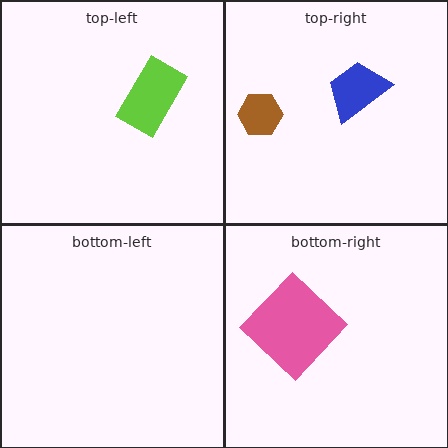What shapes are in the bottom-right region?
The pink diamond.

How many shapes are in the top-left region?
1.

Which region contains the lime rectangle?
The top-left region.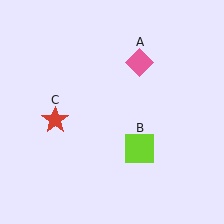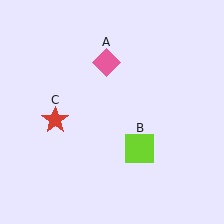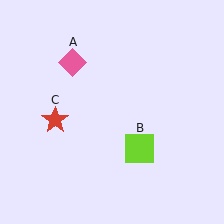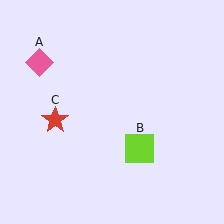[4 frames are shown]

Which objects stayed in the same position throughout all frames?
Lime square (object B) and red star (object C) remained stationary.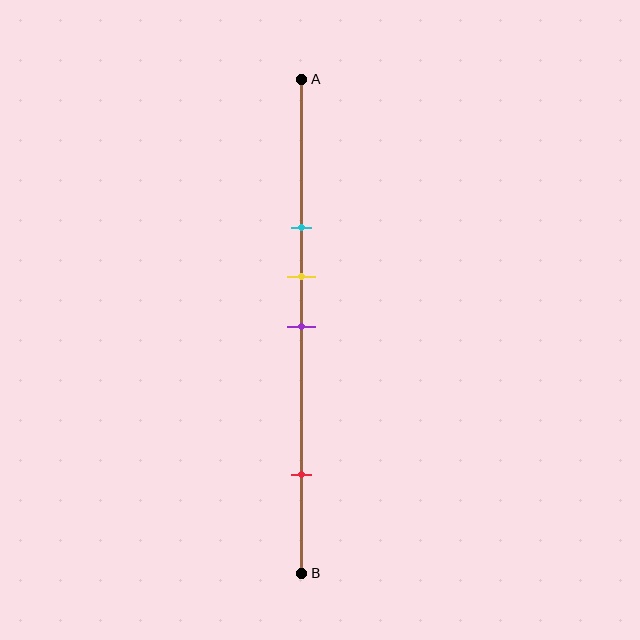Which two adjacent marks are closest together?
The yellow and purple marks are the closest adjacent pair.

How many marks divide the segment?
There are 4 marks dividing the segment.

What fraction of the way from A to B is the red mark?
The red mark is approximately 80% (0.8) of the way from A to B.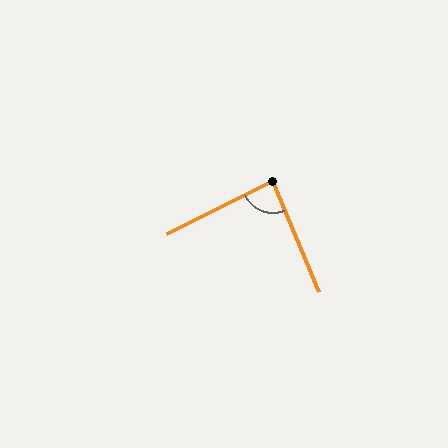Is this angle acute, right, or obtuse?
It is approximately a right angle.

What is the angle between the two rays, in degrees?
Approximately 86 degrees.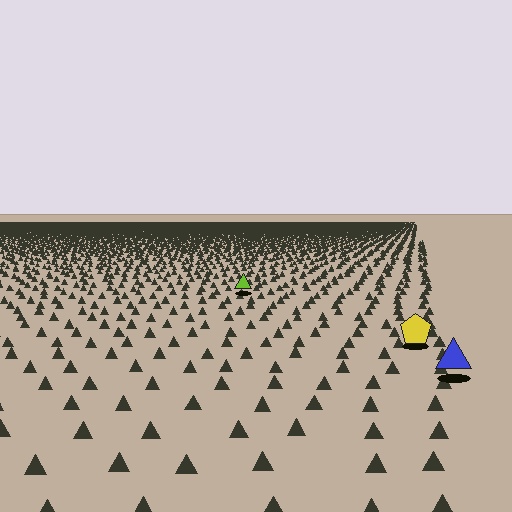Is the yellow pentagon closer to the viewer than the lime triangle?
Yes. The yellow pentagon is closer — you can tell from the texture gradient: the ground texture is coarser near it.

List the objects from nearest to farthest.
From nearest to farthest: the blue triangle, the yellow pentagon, the lime triangle.